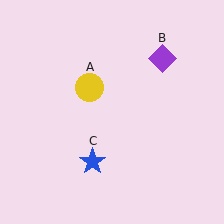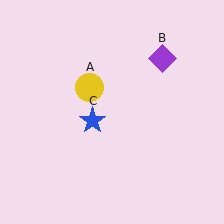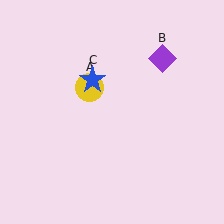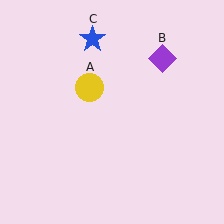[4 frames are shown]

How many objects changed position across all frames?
1 object changed position: blue star (object C).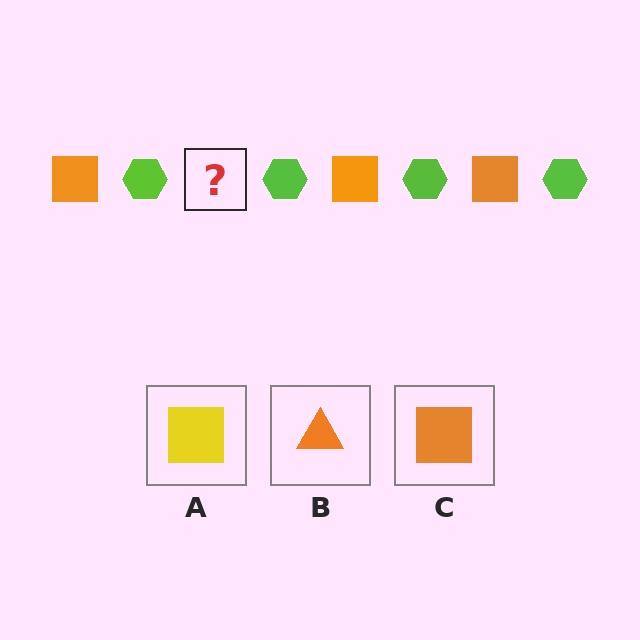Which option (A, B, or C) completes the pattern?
C.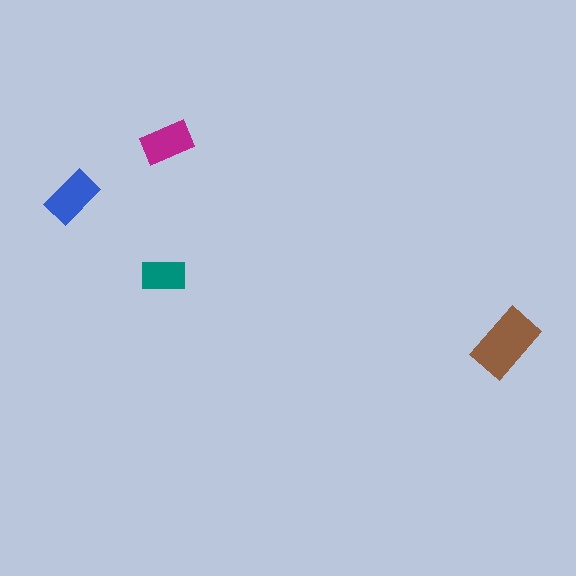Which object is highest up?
The magenta rectangle is topmost.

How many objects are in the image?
There are 4 objects in the image.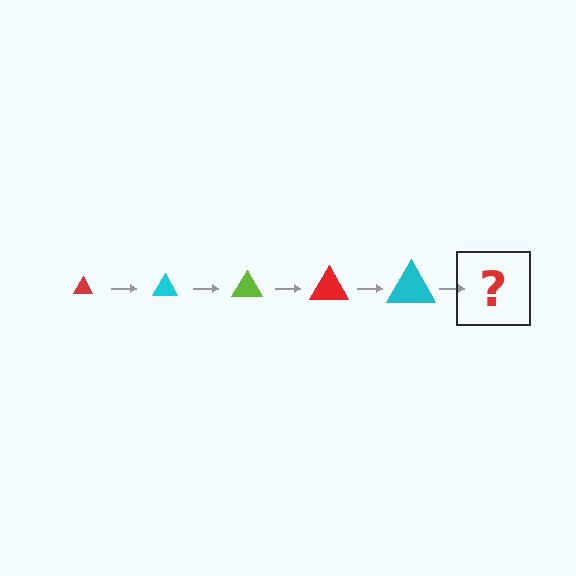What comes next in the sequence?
The next element should be a lime triangle, larger than the previous one.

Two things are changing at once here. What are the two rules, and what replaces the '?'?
The two rules are that the triangle grows larger each step and the color cycles through red, cyan, and lime. The '?' should be a lime triangle, larger than the previous one.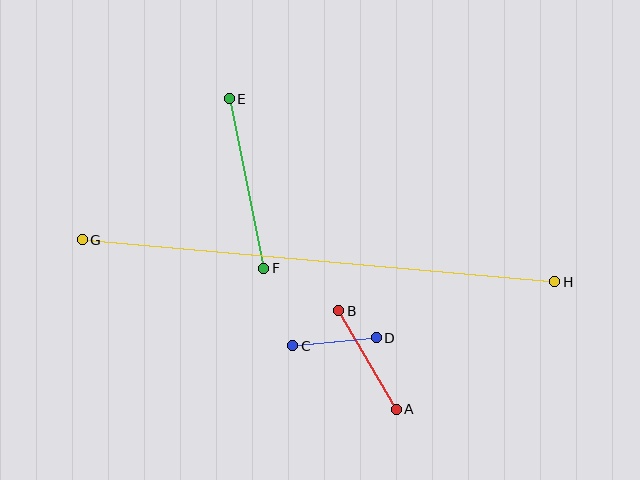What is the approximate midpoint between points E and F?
The midpoint is at approximately (247, 183) pixels.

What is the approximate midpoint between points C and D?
The midpoint is at approximately (334, 342) pixels.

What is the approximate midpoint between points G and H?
The midpoint is at approximately (318, 261) pixels.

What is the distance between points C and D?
The distance is approximately 84 pixels.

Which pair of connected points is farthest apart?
Points G and H are farthest apart.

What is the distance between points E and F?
The distance is approximately 173 pixels.